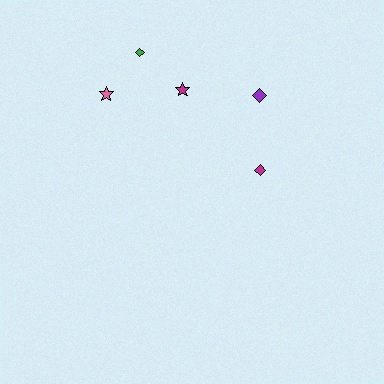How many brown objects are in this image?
There are no brown objects.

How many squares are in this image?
There are no squares.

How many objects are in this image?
There are 5 objects.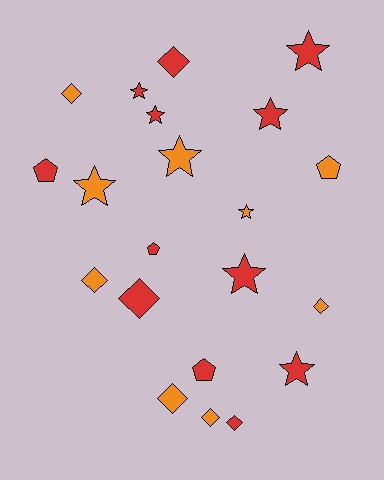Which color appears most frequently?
Red, with 12 objects.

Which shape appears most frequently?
Star, with 9 objects.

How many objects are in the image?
There are 21 objects.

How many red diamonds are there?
There are 3 red diamonds.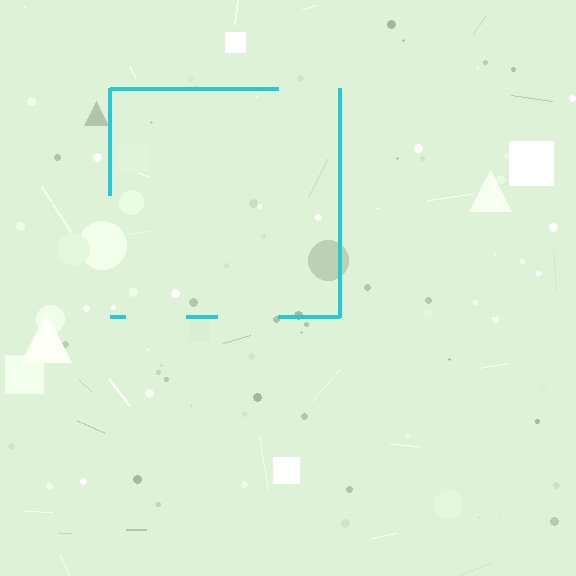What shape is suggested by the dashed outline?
The dashed outline suggests a square.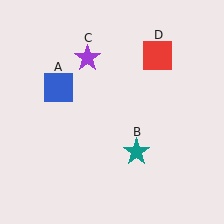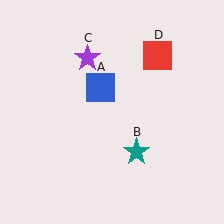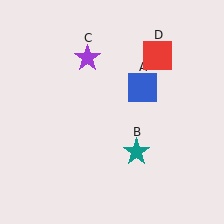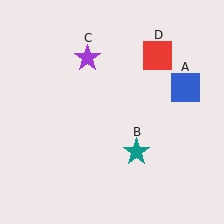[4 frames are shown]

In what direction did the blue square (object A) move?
The blue square (object A) moved right.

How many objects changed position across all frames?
1 object changed position: blue square (object A).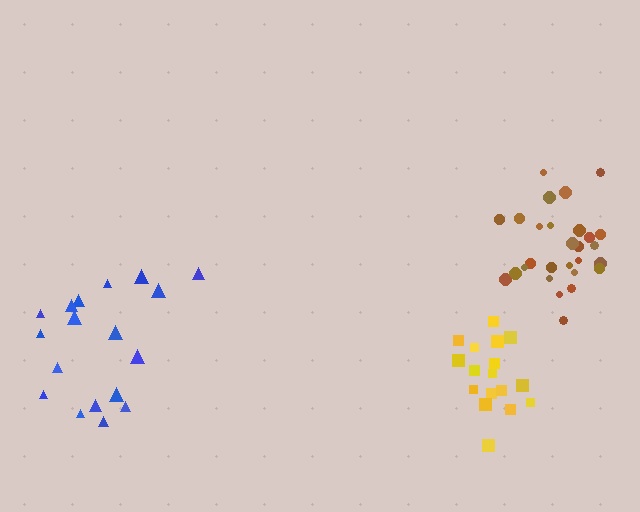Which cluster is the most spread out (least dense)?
Blue.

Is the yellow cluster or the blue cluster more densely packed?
Yellow.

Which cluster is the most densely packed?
Yellow.